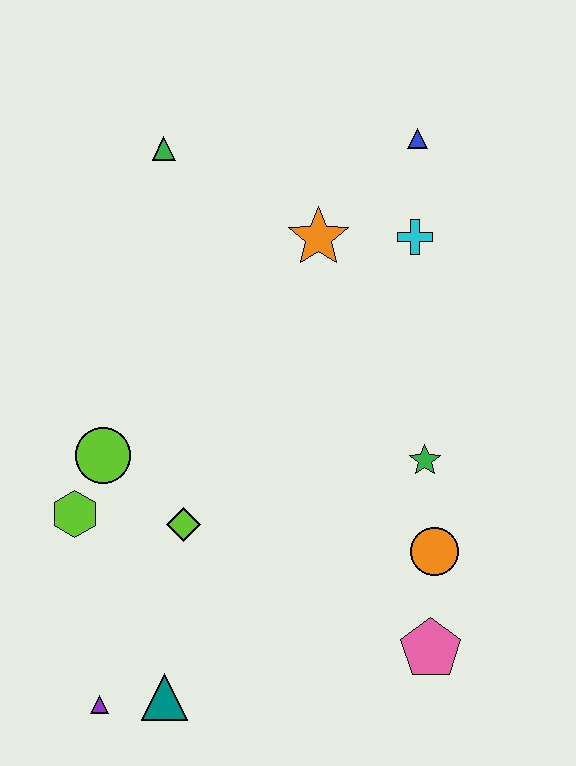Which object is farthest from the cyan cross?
The purple triangle is farthest from the cyan cross.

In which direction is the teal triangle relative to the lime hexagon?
The teal triangle is below the lime hexagon.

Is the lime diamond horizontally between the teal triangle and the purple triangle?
No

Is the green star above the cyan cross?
No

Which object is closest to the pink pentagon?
The orange circle is closest to the pink pentagon.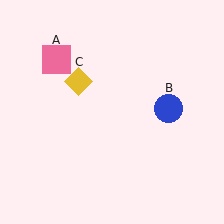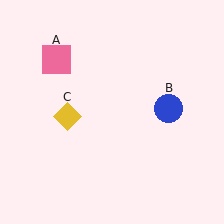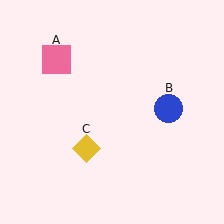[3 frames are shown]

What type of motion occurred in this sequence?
The yellow diamond (object C) rotated counterclockwise around the center of the scene.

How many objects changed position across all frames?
1 object changed position: yellow diamond (object C).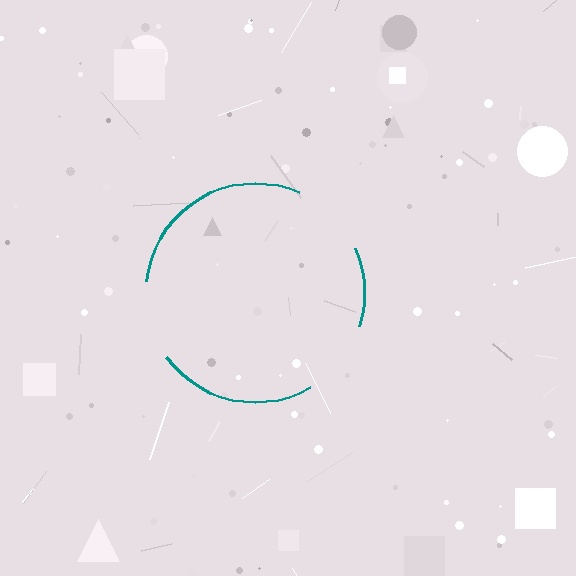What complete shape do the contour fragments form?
The contour fragments form a circle.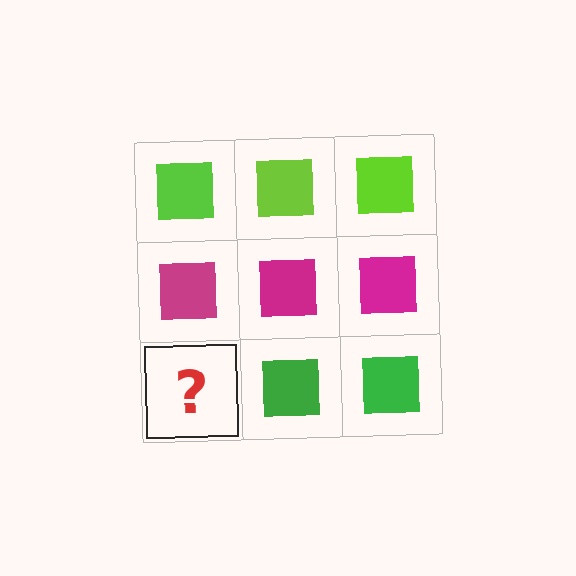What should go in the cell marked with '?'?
The missing cell should contain a green square.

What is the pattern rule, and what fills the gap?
The rule is that each row has a consistent color. The gap should be filled with a green square.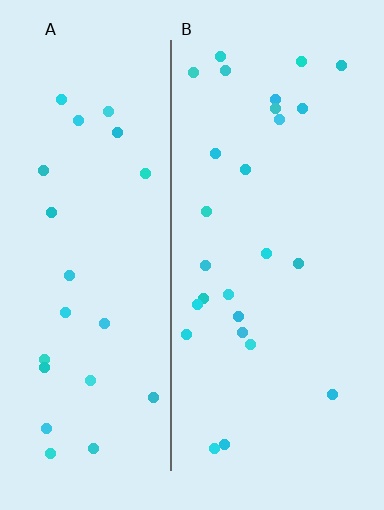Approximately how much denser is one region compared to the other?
Approximately 1.1× — region B over region A.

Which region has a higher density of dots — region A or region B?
B (the right).